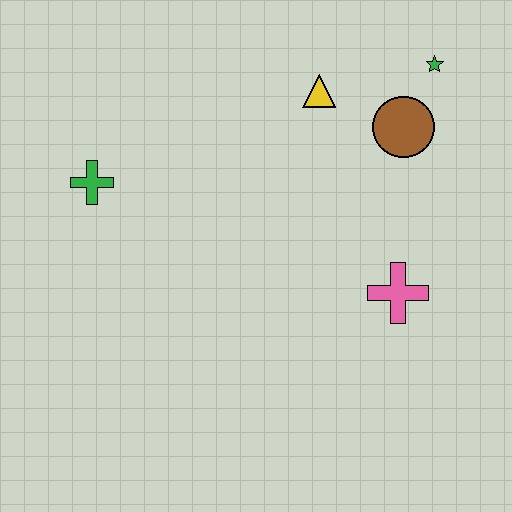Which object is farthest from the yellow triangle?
The green cross is farthest from the yellow triangle.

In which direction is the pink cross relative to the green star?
The pink cross is below the green star.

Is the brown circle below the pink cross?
No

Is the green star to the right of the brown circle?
Yes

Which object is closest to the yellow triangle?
The brown circle is closest to the yellow triangle.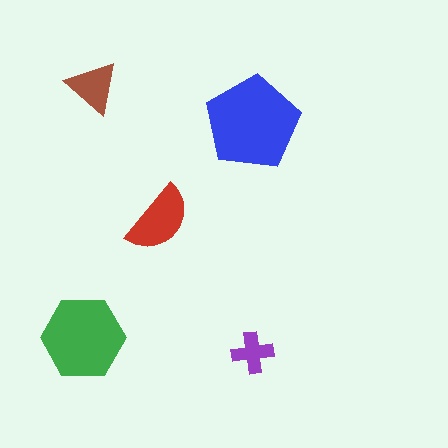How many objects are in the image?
There are 5 objects in the image.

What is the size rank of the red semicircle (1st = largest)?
3rd.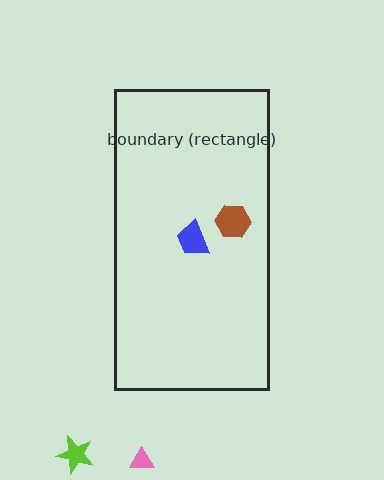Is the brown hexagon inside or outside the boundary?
Inside.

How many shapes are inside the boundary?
2 inside, 2 outside.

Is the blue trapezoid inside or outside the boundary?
Inside.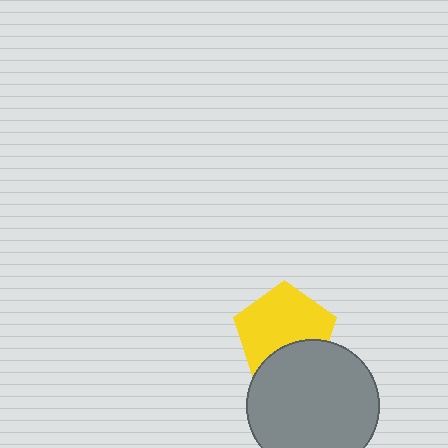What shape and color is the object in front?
The object in front is a gray circle.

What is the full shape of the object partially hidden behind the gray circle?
The partially hidden object is a yellow pentagon.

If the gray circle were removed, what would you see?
You would see the complete yellow pentagon.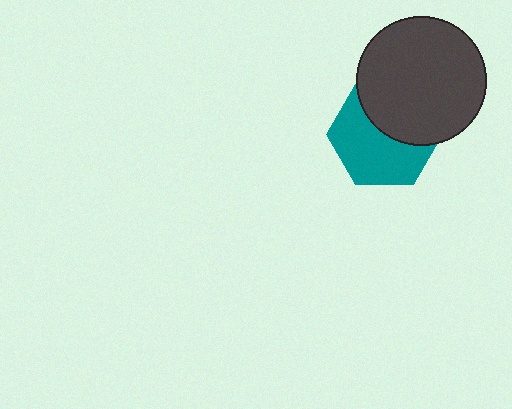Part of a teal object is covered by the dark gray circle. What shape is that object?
It is a hexagon.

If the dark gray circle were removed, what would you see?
You would see the complete teal hexagon.